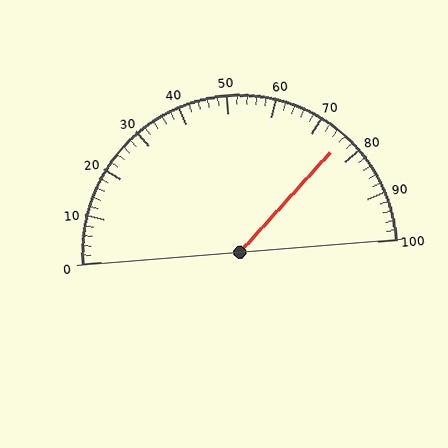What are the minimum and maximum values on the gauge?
The gauge ranges from 0 to 100.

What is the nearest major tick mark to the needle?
The nearest major tick mark is 80.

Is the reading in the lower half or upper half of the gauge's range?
The reading is in the upper half of the range (0 to 100).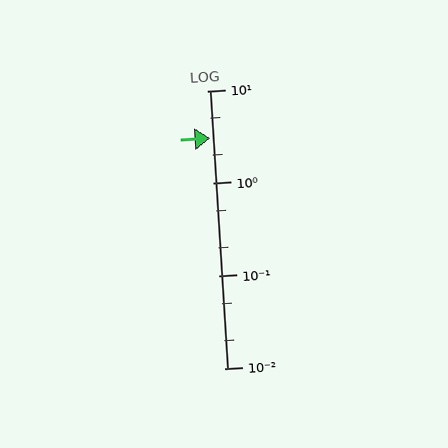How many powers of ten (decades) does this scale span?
The scale spans 3 decades, from 0.01 to 10.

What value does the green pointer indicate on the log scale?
The pointer indicates approximately 3.1.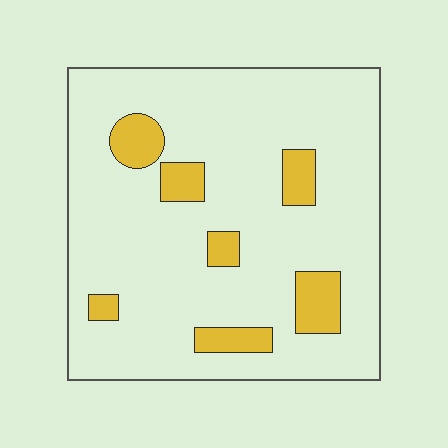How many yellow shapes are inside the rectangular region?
7.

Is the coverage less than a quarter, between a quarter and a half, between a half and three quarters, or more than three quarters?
Less than a quarter.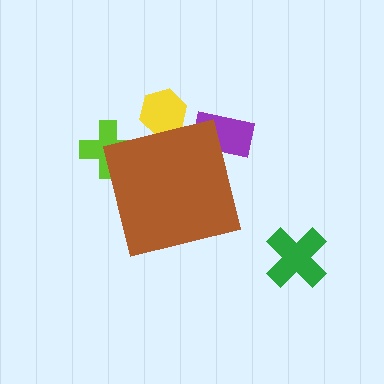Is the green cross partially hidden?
No, the green cross is fully visible.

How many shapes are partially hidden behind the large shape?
3 shapes are partially hidden.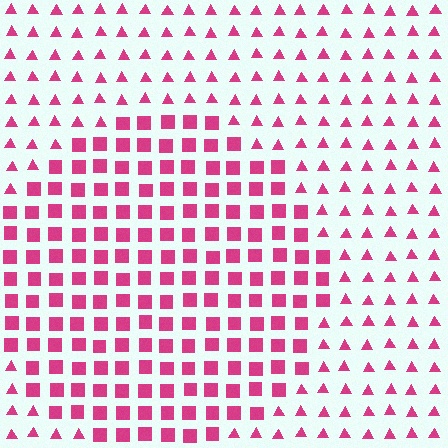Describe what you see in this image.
The image is filled with small magenta elements arranged in a uniform grid. A circle-shaped region contains squares, while the surrounding area contains triangles. The boundary is defined purely by the change in element shape.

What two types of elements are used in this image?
The image uses squares inside the circle region and triangles outside it.